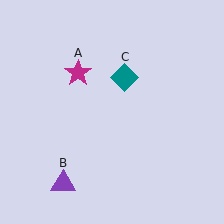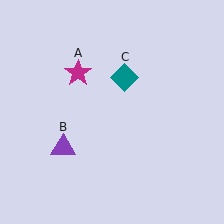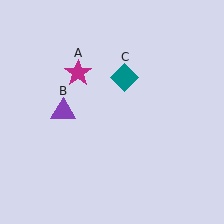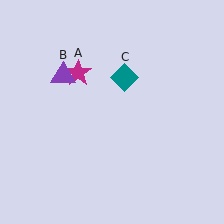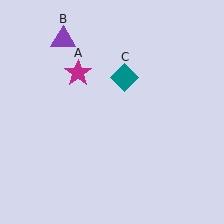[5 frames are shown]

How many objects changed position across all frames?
1 object changed position: purple triangle (object B).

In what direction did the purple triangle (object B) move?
The purple triangle (object B) moved up.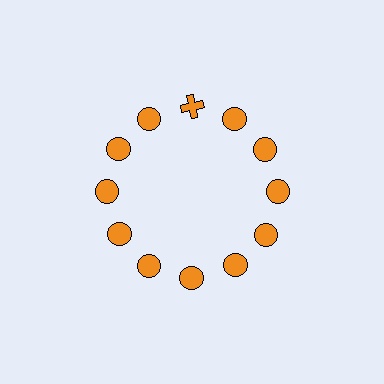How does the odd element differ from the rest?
It has a different shape: cross instead of circle.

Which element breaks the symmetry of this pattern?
The orange cross at roughly the 12 o'clock position breaks the symmetry. All other shapes are orange circles.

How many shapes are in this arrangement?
There are 12 shapes arranged in a ring pattern.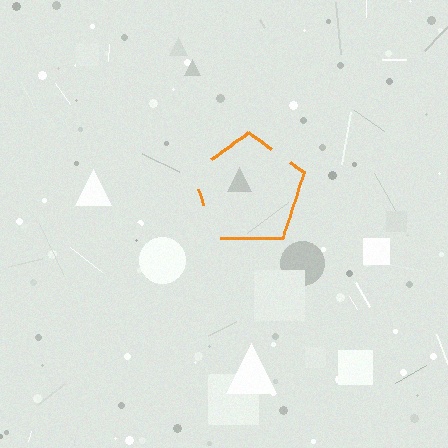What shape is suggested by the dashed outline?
The dashed outline suggests a pentagon.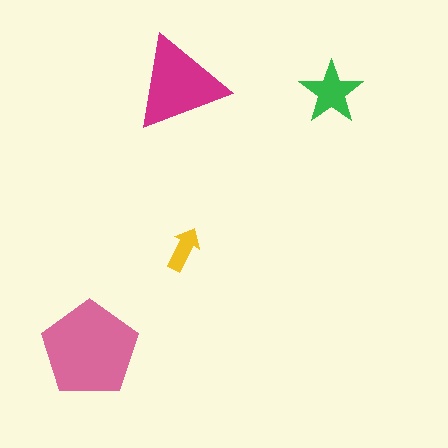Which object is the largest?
The pink pentagon.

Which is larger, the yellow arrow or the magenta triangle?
The magenta triangle.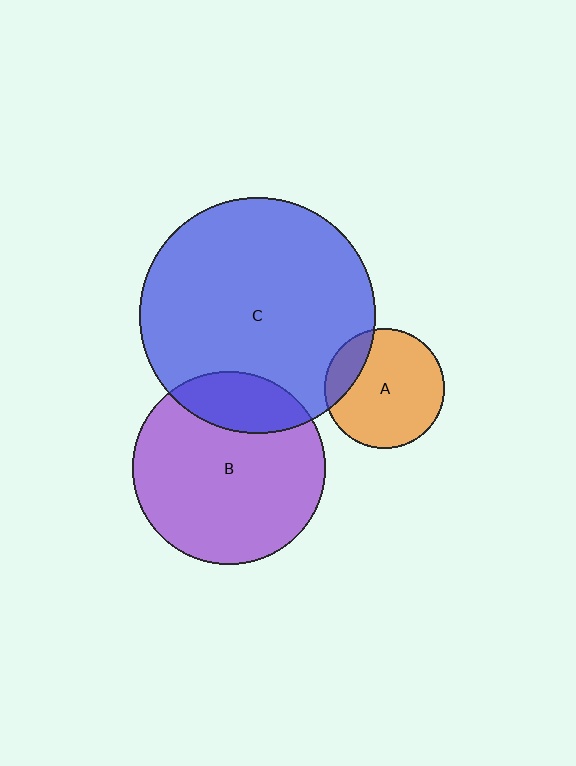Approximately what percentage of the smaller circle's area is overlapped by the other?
Approximately 20%.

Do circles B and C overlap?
Yes.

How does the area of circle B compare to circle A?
Approximately 2.6 times.